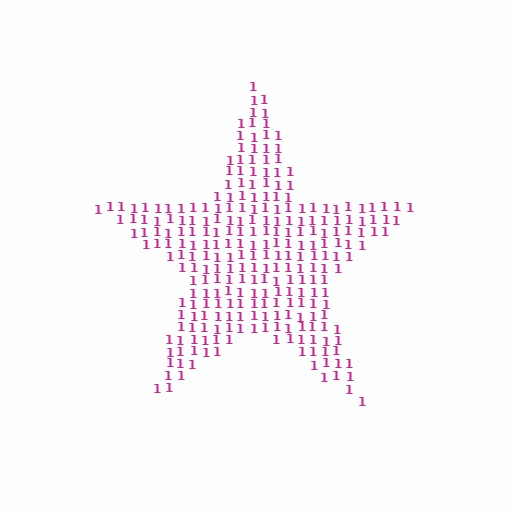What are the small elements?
The small elements are digit 1's.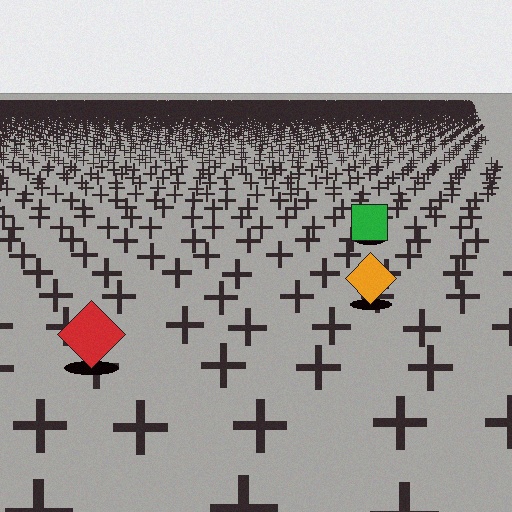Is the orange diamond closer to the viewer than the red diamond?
No. The red diamond is closer — you can tell from the texture gradient: the ground texture is coarser near it.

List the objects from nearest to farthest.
From nearest to farthest: the red diamond, the orange diamond, the green square.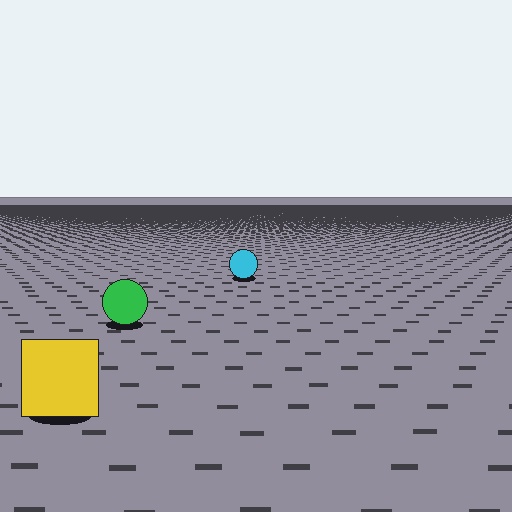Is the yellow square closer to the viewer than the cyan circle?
Yes. The yellow square is closer — you can tell from the texture gradient: the ground texture is coarser near it.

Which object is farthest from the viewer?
The cyan circle is farthest from the viewer. It appears smaller and the ground texture around it is denser.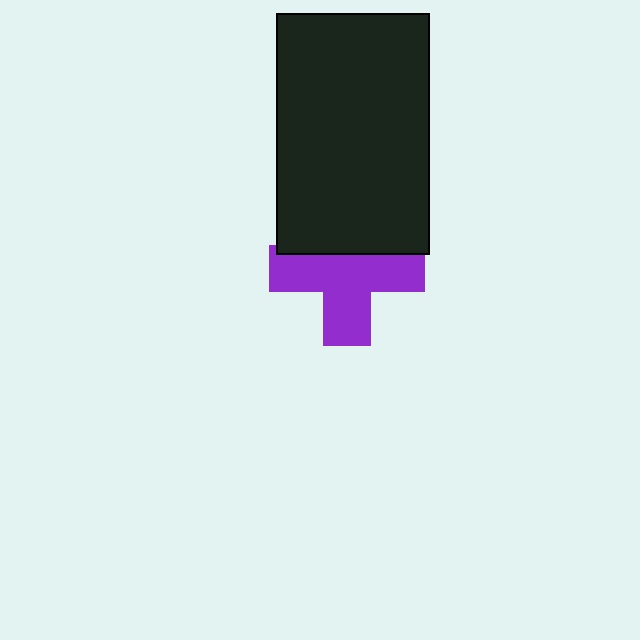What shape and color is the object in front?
The object in front is a black rectangle.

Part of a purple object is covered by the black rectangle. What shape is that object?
It is a cross.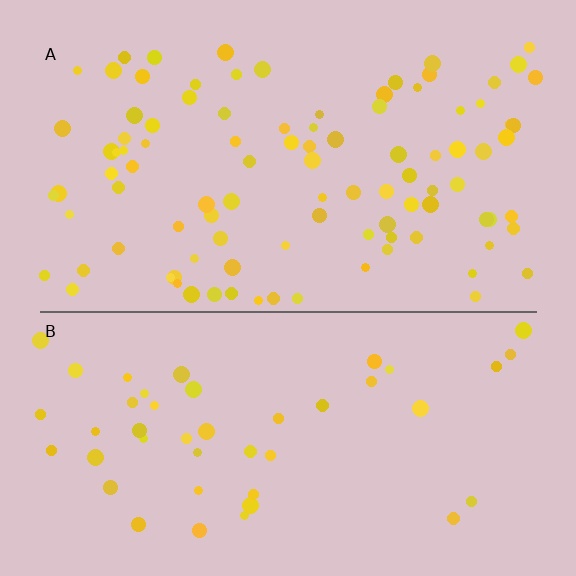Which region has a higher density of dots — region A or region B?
A (the top).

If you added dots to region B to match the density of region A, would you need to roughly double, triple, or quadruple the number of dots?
Approximately double.